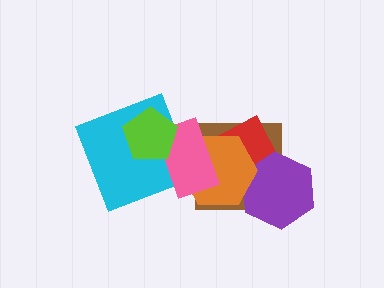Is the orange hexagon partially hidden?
Yes, it is partially covered by another shape.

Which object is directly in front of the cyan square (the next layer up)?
The pink rectangle is directly in front of the cyan square.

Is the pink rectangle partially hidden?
Yes, it is partially covered by another shape.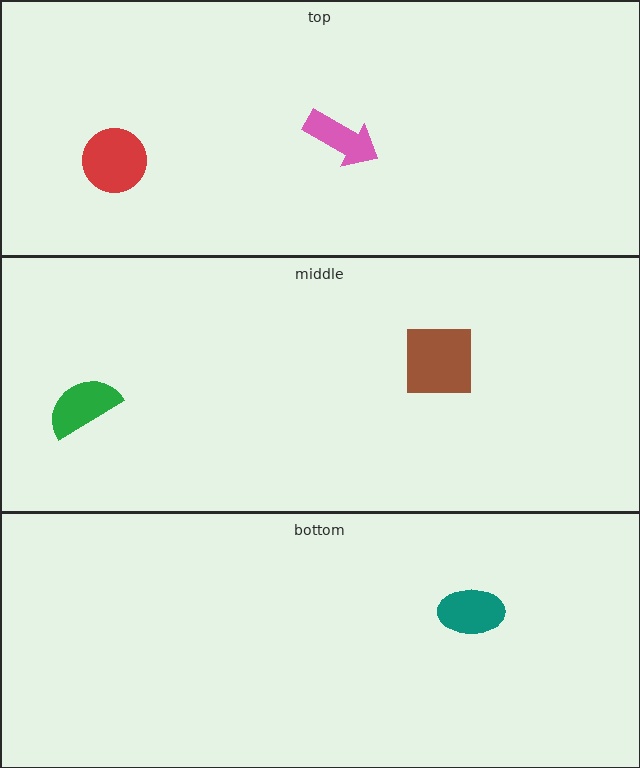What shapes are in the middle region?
The green semicircle, the brown square.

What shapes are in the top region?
The pink arrow, the red circle.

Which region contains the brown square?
The middle region.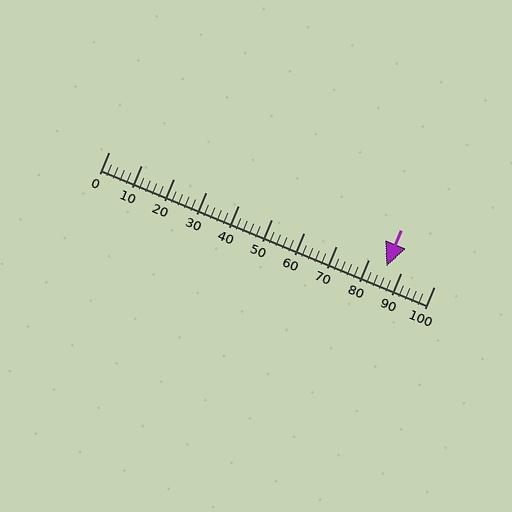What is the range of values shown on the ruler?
The ruler shows values from 0 to 100.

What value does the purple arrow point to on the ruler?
The purple arrow points to approximately 85.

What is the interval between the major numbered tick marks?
The major tick marks are spaced 10 units apart.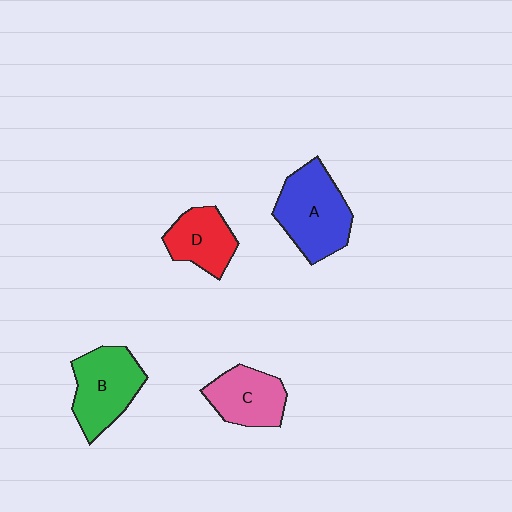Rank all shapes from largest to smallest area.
From largest to smallest: A (blue), B (green), C (pink), D (red).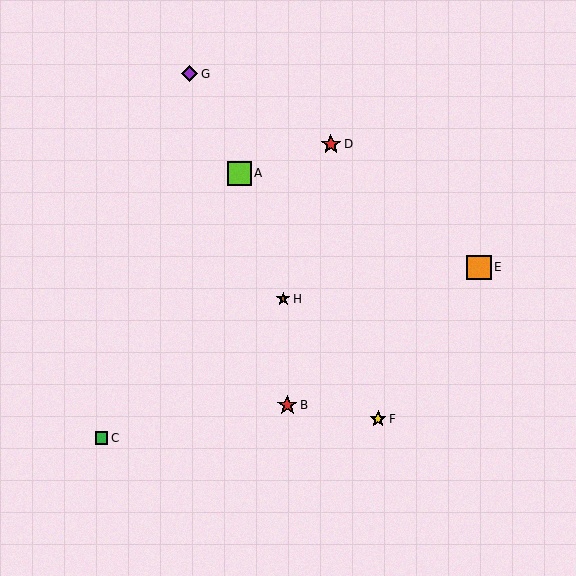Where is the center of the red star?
The center of the red star is at (287, 405).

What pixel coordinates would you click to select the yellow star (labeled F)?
Click at (378, 419) to select the yellow star F.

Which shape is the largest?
The orange square (labeled E) is the largest.